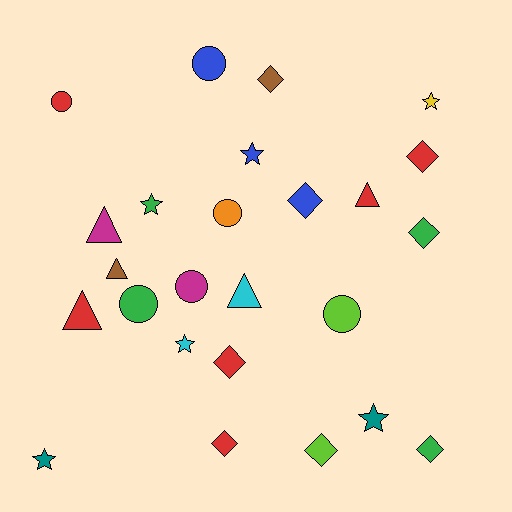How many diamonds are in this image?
There are 8 diamonds.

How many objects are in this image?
There are 25 objects.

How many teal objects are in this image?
There are 2 teal objects.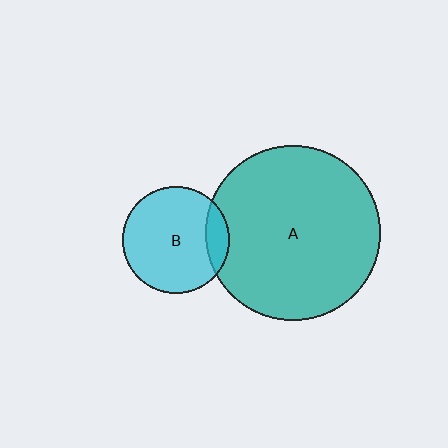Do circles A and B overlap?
Yes.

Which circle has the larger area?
Circle A (teal).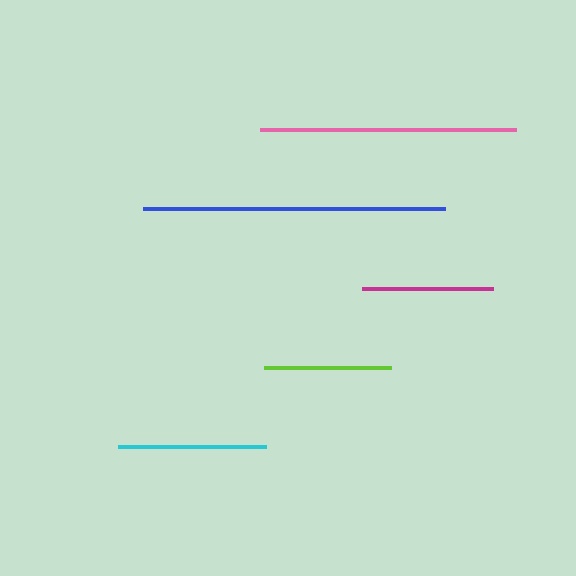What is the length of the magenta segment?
The magenta segment is approximately 130 pixels long.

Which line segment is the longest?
The blue line is the longest at approximately 303 pixels.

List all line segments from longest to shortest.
From longest to shortest: blue, pink, cyan, magenta, lime.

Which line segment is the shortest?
The lime line is the shortest at approximately 127 pixels.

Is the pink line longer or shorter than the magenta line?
The pink line is longer than the magenta line.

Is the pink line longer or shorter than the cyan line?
The pink line is longer than the cyan line.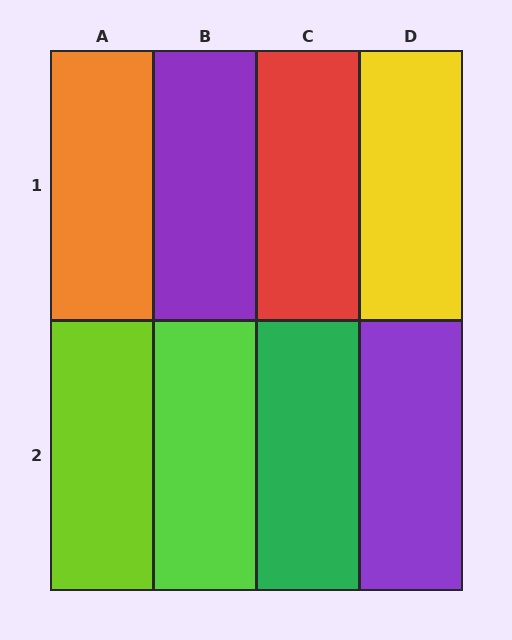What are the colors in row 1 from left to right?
Orange, purple, red, yellow.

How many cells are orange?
1 cell is orange.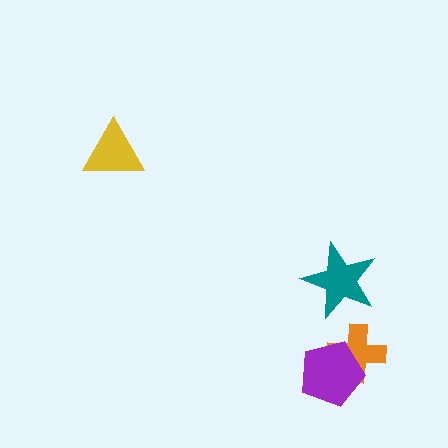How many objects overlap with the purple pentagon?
1 object overlaps with the purple pentagon.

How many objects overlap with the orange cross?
1 object overlaps with the orange cross.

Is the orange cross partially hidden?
Yes, it is partially covered by another shape.